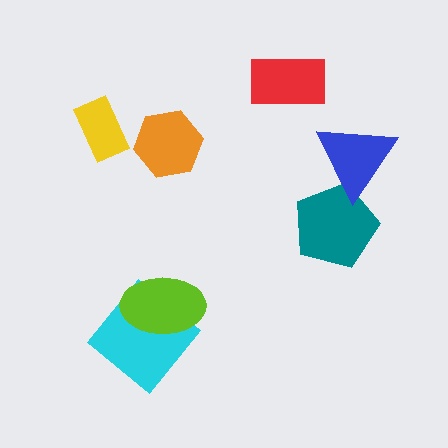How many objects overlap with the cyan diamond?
1 object overlaps with the cyan diamond.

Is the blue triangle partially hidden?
No, no other shape covers it.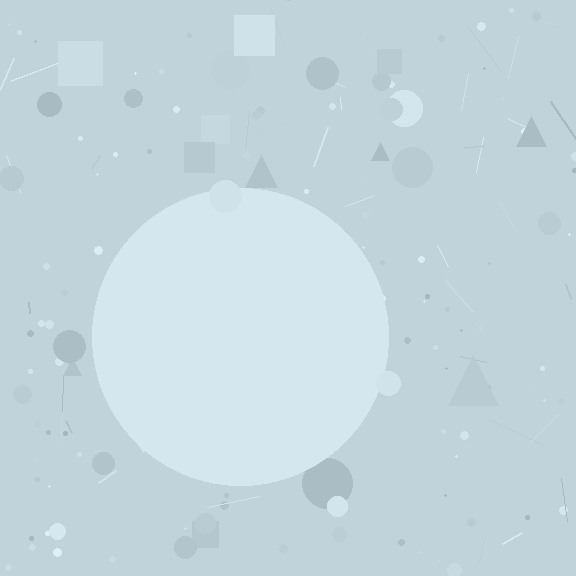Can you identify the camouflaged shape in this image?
The camouflaged shape is a circle.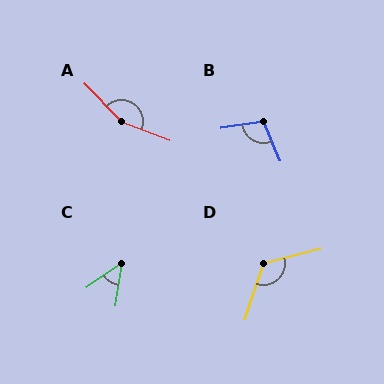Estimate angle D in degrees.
Approximately 122 degrees.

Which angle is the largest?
A, at approximately 155 degrees.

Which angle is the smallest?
C, at approximately 47 degrees.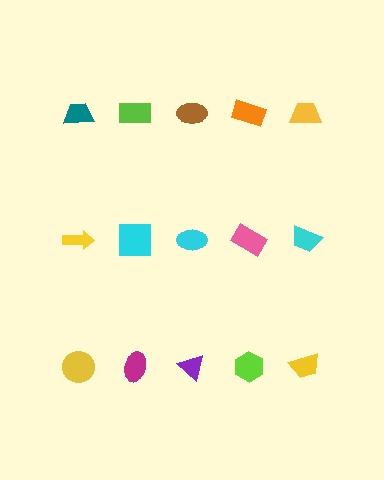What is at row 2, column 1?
A yellow arrow.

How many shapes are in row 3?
5 shapes.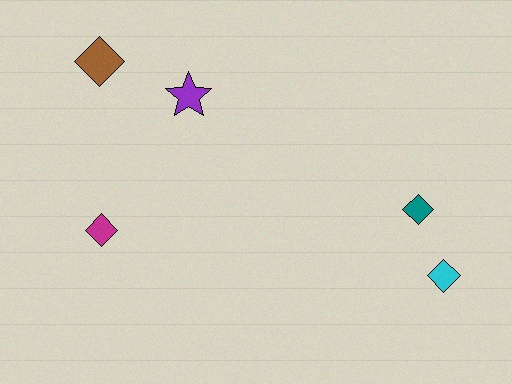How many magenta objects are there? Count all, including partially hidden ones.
There is 1 magenta object.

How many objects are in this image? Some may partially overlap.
There are 5 objects.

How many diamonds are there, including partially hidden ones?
There are 4 diamonds.